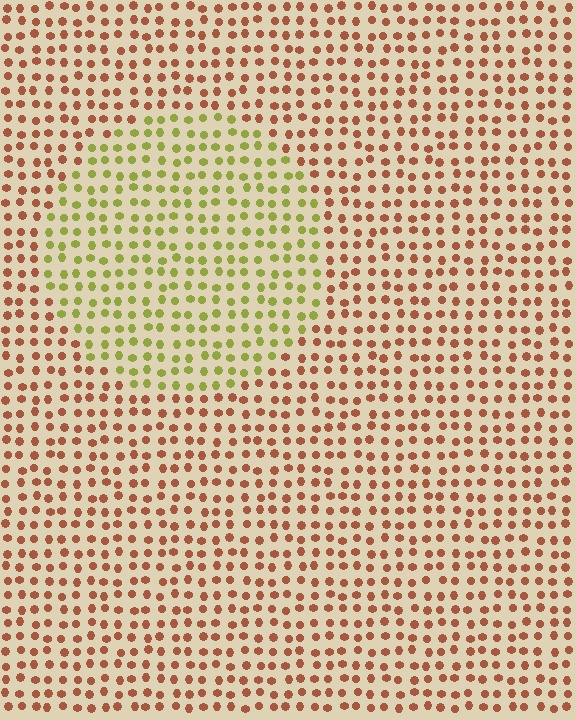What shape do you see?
I see a circle.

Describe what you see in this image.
The image is filled with small brown elements in a uniform arrangement. A circle-shaped region is visible where the elements are tinted to a slightly different hue, forming a subtle color boundary.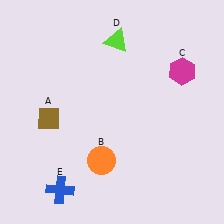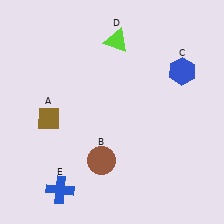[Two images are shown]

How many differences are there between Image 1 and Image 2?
There are 2 differences between the two images.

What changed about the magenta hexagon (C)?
In Image 1, C is magenta. In Image 2, it changed to blue.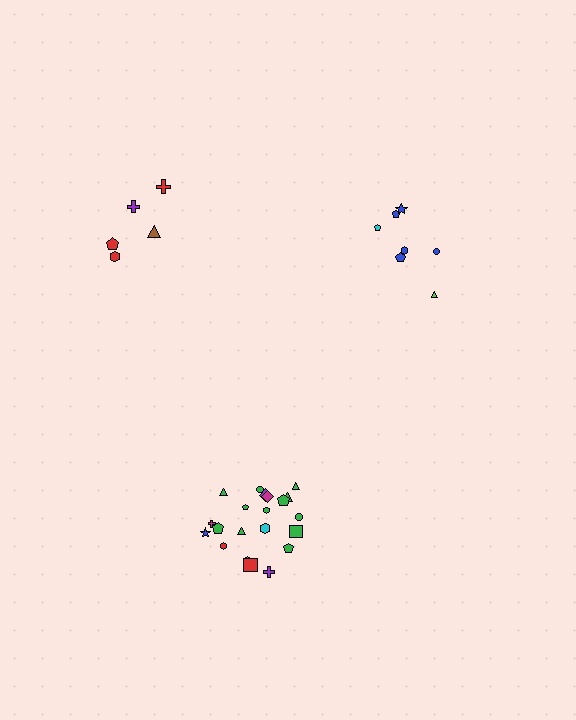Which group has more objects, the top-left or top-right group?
The top-right group.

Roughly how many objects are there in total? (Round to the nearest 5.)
Roughly 35 objects in total.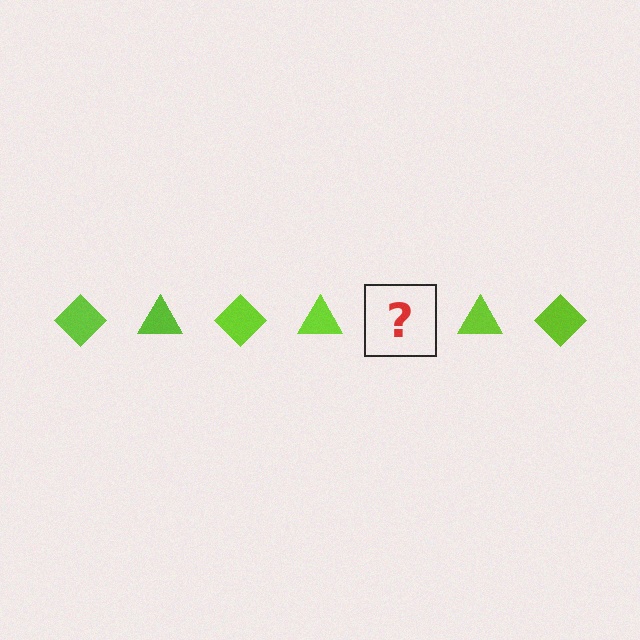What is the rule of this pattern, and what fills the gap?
The rule is that the pattern cycles through diamond, triangle shapes in lime. The gap should be filled with a lime diamond.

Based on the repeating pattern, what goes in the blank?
The blank should be a lime diamond.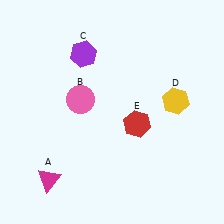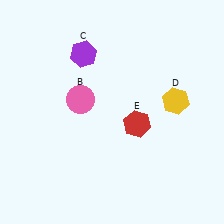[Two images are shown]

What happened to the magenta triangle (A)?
The magenta triangle (A) was removed in Image 2. It was in the bottom-left area of Image 1.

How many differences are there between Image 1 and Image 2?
There is 1 difference between the two images.